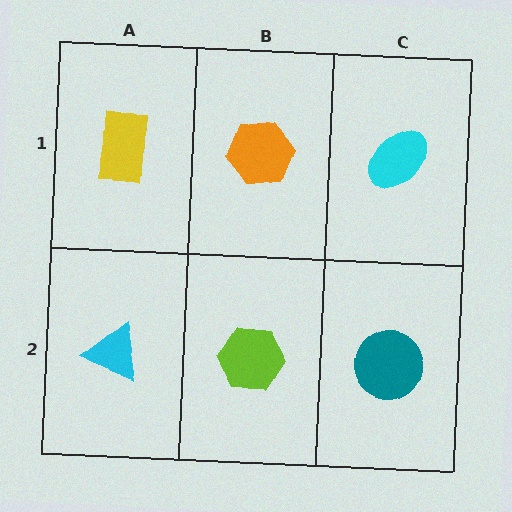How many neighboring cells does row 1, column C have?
2.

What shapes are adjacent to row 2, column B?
An orange hexagon (row 1, column B), a cyan triangle (row 2, column A), a teal circle (row 2, column C).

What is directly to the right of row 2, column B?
A teal circle.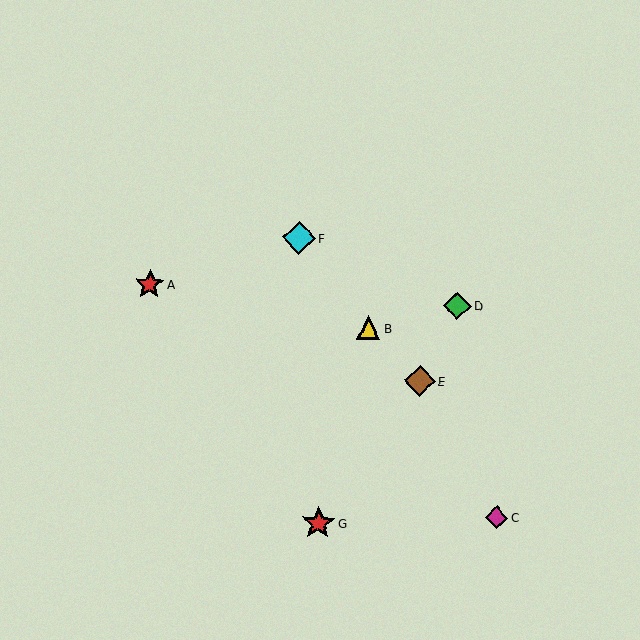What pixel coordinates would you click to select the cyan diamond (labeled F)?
Click at (299, 238) to select the cyan diamond F.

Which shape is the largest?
The red star (labeled G) is the largest.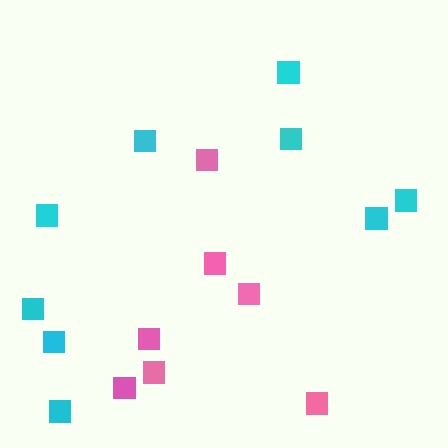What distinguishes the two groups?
There are 2 groups: one group of cyan squares (9) and one group of pink squares (7).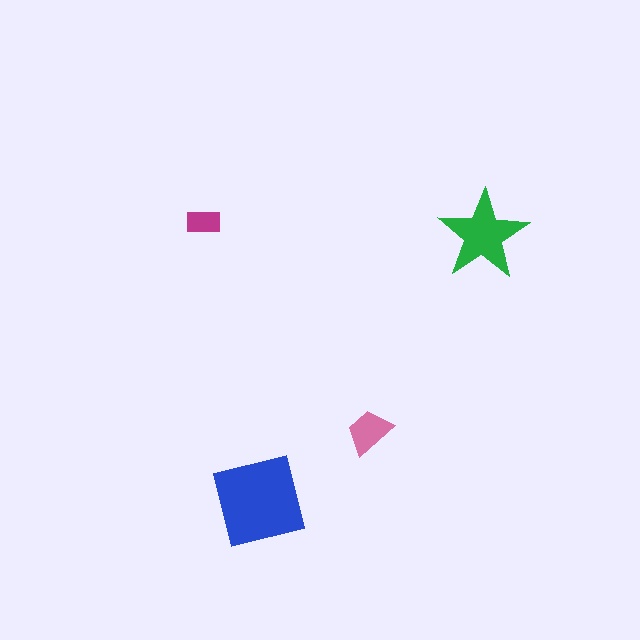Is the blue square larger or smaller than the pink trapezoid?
Larger.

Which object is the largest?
The blue square.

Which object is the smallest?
The magenta rectangle.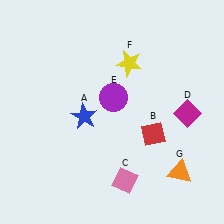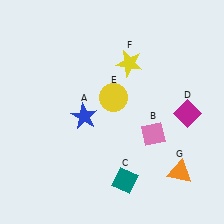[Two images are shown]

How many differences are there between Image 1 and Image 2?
There are 3 differences between the two images.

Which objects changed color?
B changed from red to pink. C changed from pink to teal. E changed from purple to yellow.